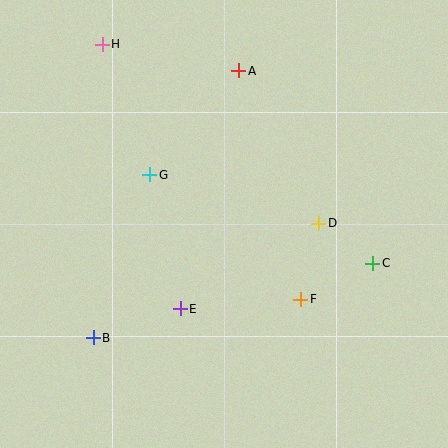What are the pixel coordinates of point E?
Point E is at (180, 309).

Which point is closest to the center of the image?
Point G at (150, 175) is closest to the center.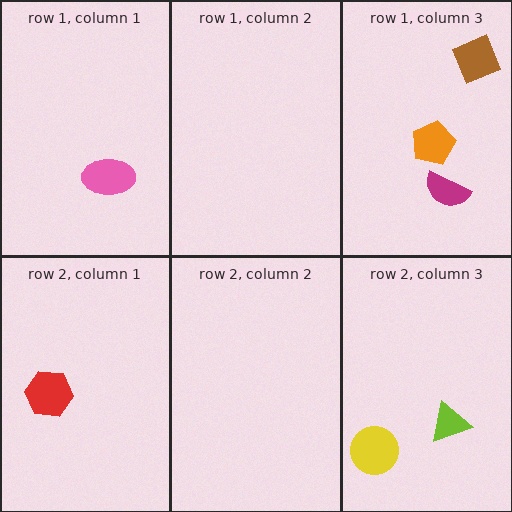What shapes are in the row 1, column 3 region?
The brown square, the orange pentagon, the magenta semicircle.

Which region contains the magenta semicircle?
The row 1, column 3 region.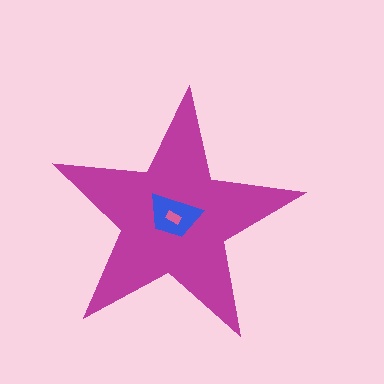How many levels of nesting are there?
3.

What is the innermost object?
The pink rectangle.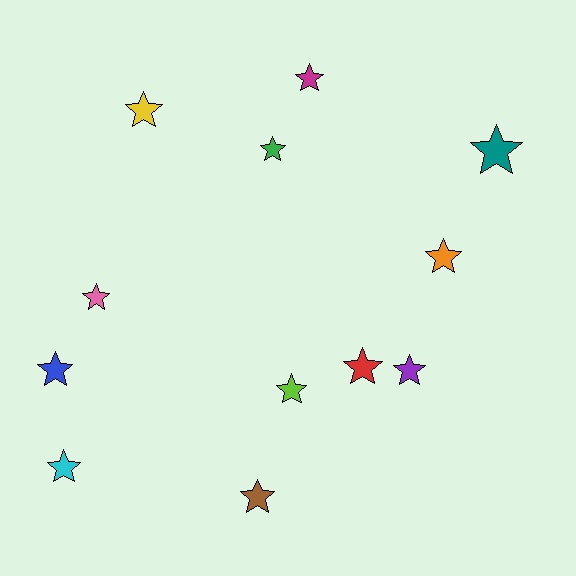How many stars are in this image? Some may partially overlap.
There are 12 stars.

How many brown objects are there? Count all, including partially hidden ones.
There is 1 brown object.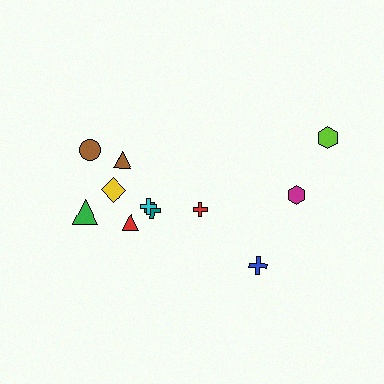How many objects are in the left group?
There are 7 objects.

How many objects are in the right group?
There are 4 objects.